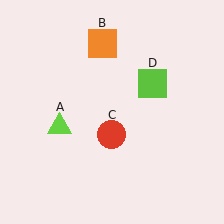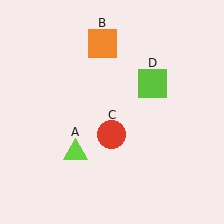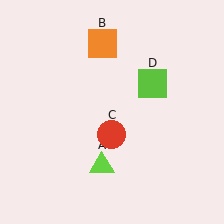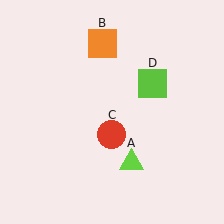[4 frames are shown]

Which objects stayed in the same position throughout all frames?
Orange square (object B) and red circle (object C) and lime square (object D) remained stationary.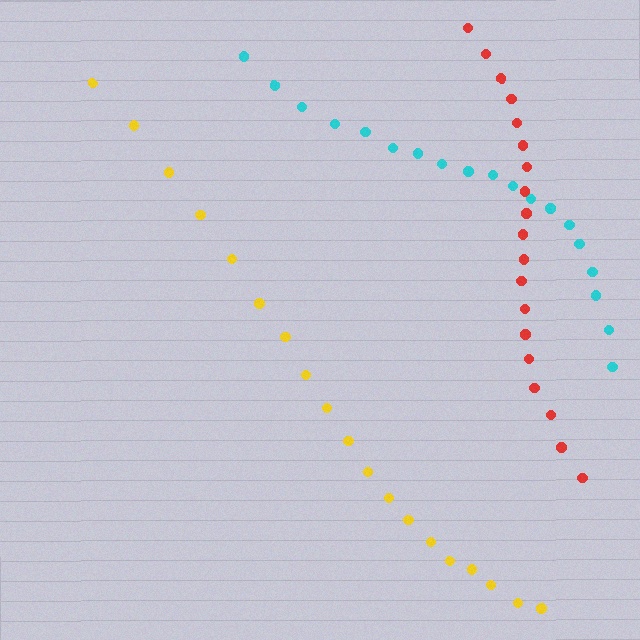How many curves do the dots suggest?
There are 3 distinct paths.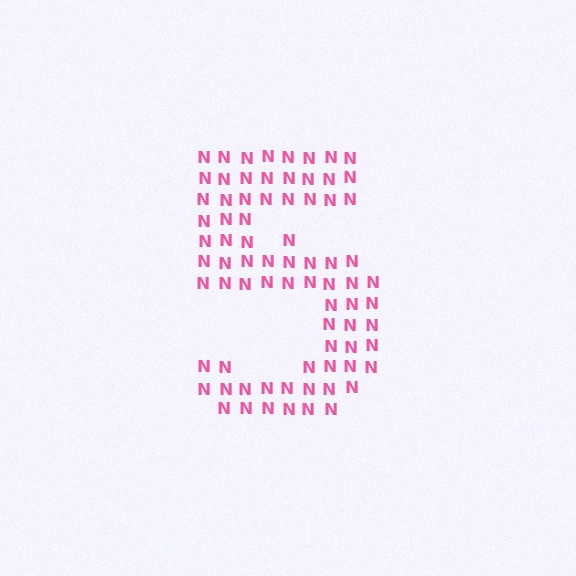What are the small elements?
The small elements are letter N's.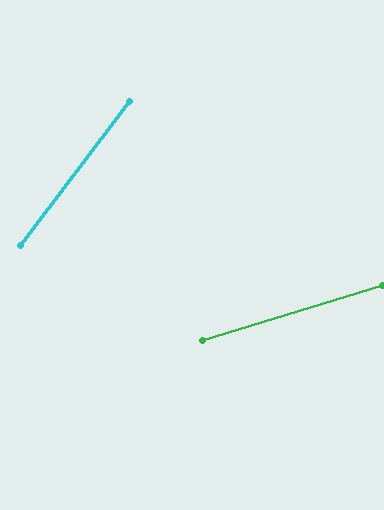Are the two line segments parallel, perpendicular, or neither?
Neither parallel nor perpendicular — they differ by about 36°.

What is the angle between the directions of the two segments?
Approximately 36 degrees.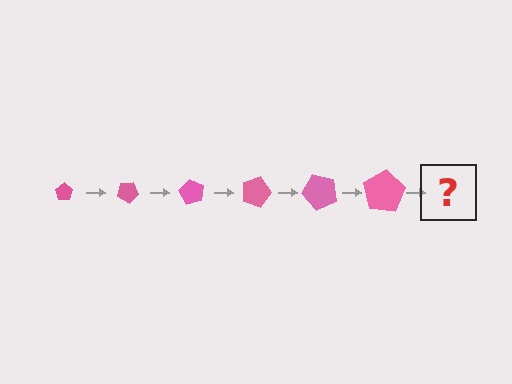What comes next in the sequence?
The next element should be a pentagon, larger than the previous one and rotated 180 degrees from the start.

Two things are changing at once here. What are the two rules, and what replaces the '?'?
The two rules are that the pentagon grows larger each step and it rotates 30 degrees each step. The '?' should be a pentagon, larger than the previous one and rotated 180 degrees from the start.